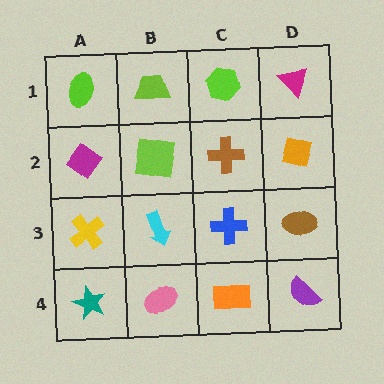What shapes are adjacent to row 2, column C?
A lime hexagon (row 1, column C), a blue cross (row 3, column C), a lime square (row 2, column B), an orange diamond (row 2, column D).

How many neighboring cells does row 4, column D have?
2.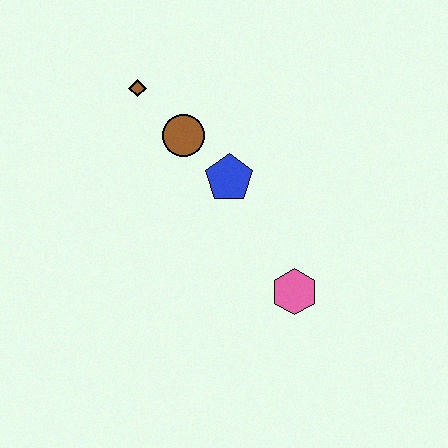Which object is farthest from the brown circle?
The pink hexagon is farthest from the brown circle.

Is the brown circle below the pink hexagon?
No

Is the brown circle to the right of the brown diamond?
Yes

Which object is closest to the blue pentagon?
The brown circle is closest to the blue pentagon.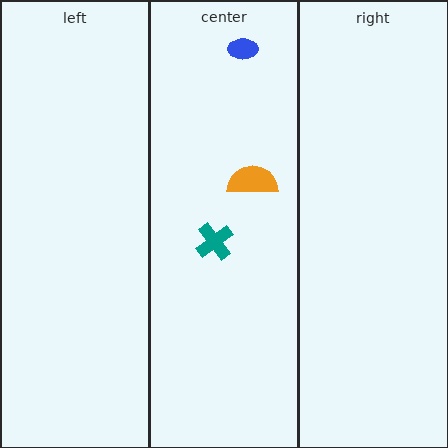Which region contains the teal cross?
The center region.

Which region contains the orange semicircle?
The center region.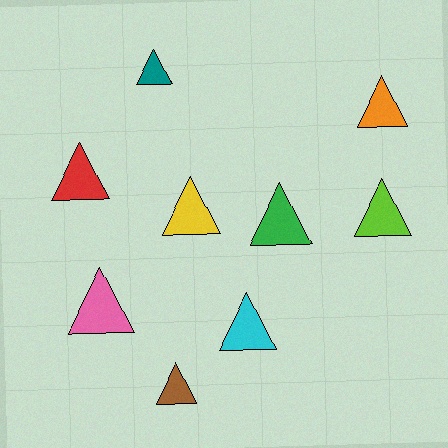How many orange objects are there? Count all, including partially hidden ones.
There is 1 orange object.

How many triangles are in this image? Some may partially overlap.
There are 9 triangles.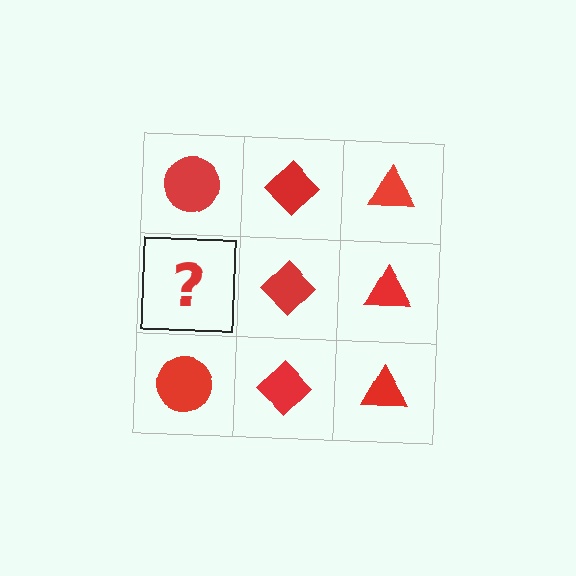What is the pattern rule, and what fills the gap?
The rule is that each column has a consistent shape. The gap should be filled with a red circle.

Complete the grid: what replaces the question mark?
The question mark should be replaced with a red circle.